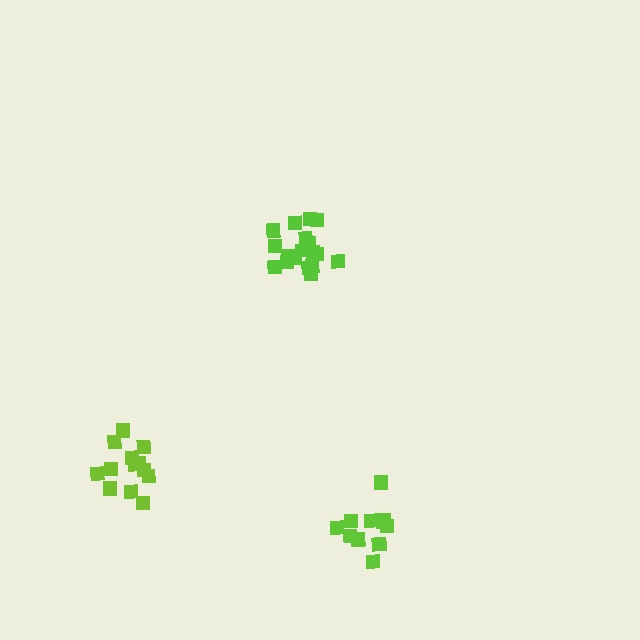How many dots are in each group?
Group 1: 13 dots, Group 2: 18 dots, Group 3: 12 dots (43 total).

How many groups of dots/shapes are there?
There are 3 groups.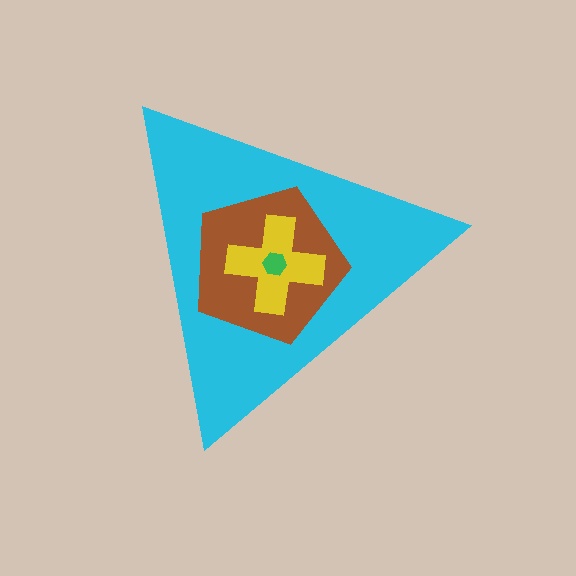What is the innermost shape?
The green hexagon.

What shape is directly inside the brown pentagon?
The yellow cross.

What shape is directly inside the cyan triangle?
The brown pentagon.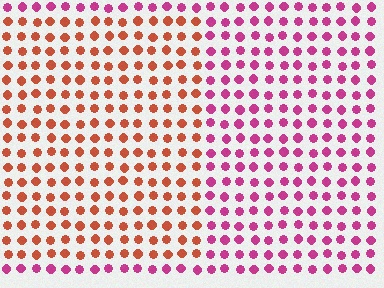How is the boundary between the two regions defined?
The boundary is defined purely by a slight shift in hue (about 47 degrees). Spacing, size, and orientation are identical on both sides.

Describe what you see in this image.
The image is filled with small magenta elements in a uniform arrangement. A rectangle-shaped region is visible where the elements are tinted to a slightly different hue, forming a subtle color boundary.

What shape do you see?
I see a rectangle.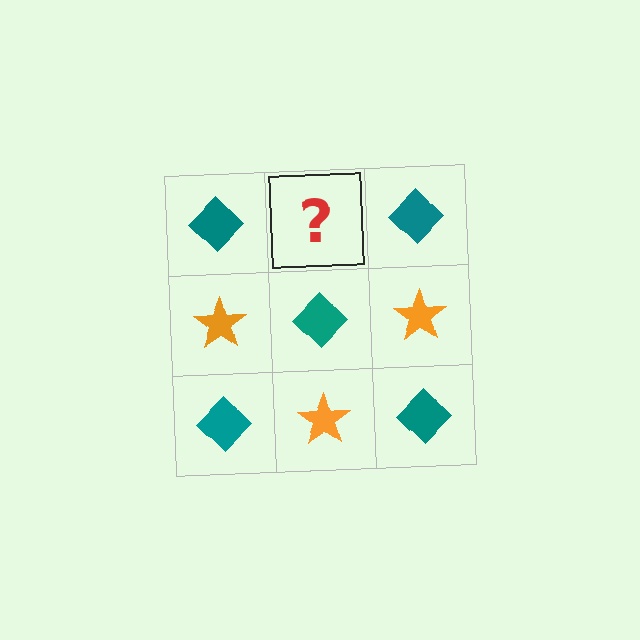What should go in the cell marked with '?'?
The missing cell should contain an orange star.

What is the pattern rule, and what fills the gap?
The rule is that it alternates teal diamond and orange star in a checkerboard pattern. The gap should be filled with an orange star.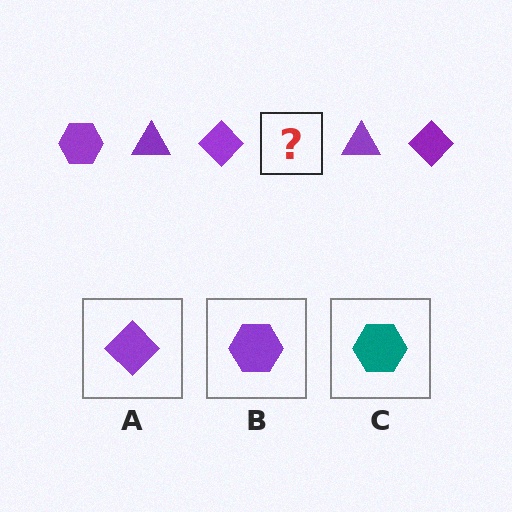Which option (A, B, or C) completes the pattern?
B.